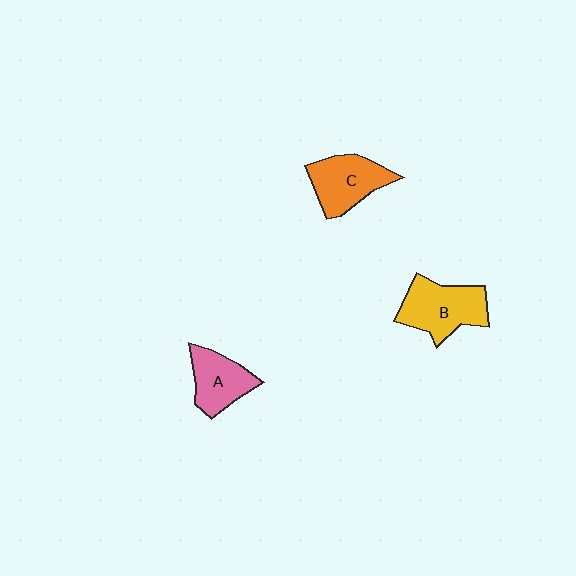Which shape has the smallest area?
Shape A (pink).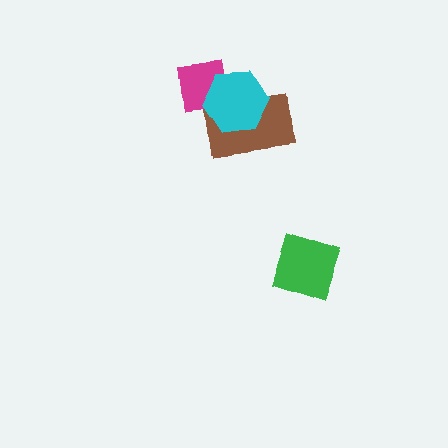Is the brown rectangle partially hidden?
Yes, it is partially covered by another shape.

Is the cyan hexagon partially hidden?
No, no other shape covers it.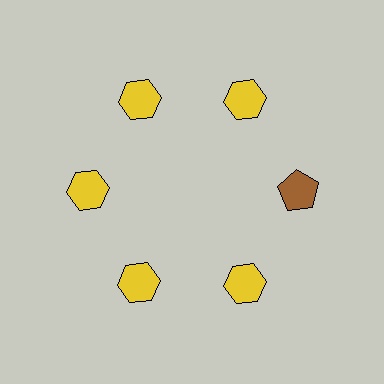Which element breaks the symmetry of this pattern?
The brown pentagon at roughly the 3 o'clock position breaks the symmetry. All other shapes are yellow hexagons.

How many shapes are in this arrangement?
There are 6 shapes arranged in a ring pattern.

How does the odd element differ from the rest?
It differs in both color (brown instead of yellow) and shape (pentagon instead of hexagon).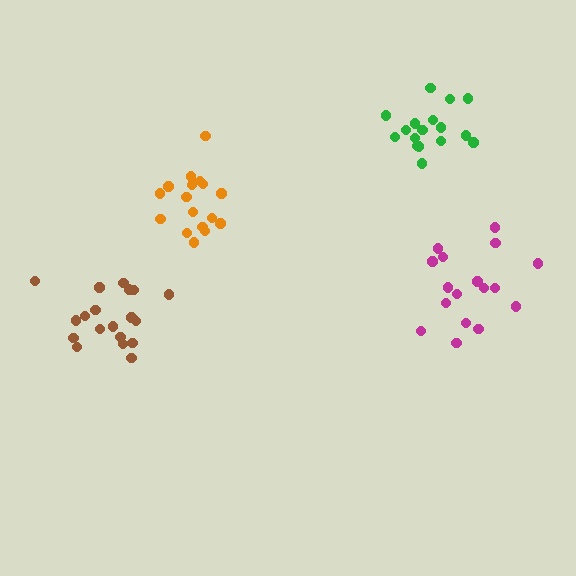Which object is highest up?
The green cluster is topmost.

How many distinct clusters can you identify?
There are 4 distinct clusters.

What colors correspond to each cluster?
The clusters are colored: magenta, orange, green, brown.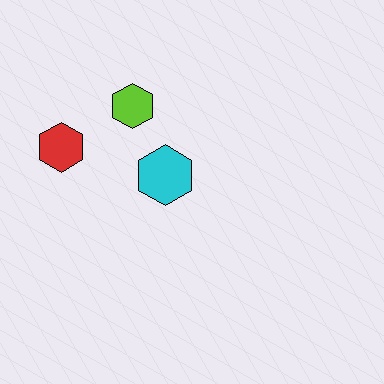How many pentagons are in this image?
There are no pentagons.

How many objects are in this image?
There are 3 objects.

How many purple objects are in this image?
There are no purple objects.